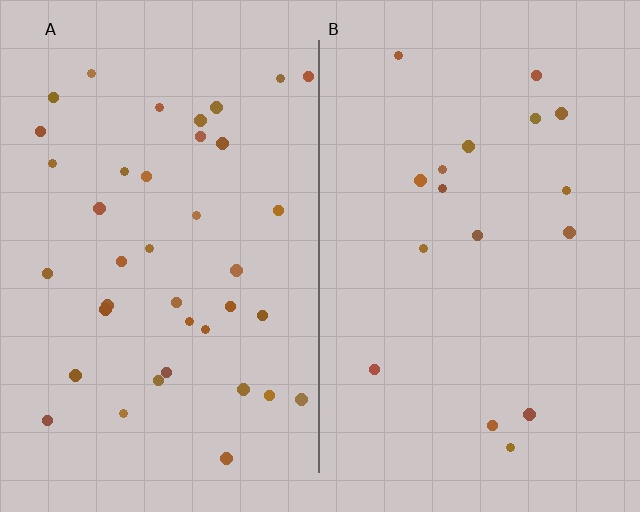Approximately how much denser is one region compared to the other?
Approximately 2.3× — region A over region B.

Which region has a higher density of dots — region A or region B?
A (the left).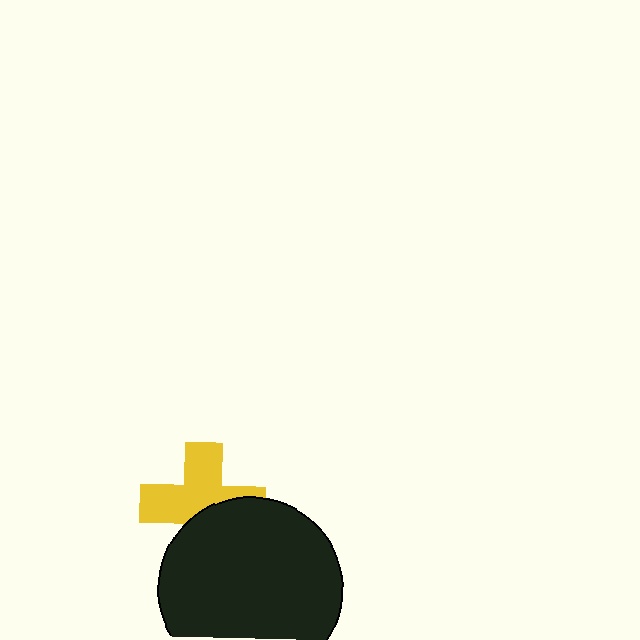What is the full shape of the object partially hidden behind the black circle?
The partially hidden object is a yellow cross.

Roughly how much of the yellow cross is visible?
About half of it is visible (roughly 59%).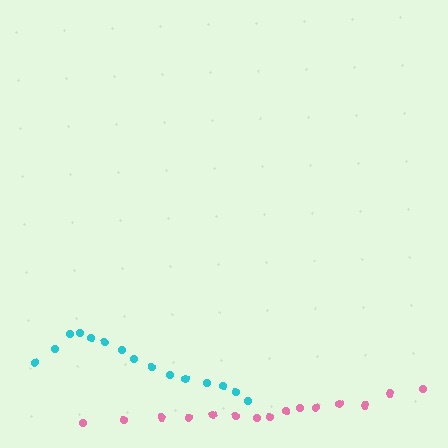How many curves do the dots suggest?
There are 2 distinct paths.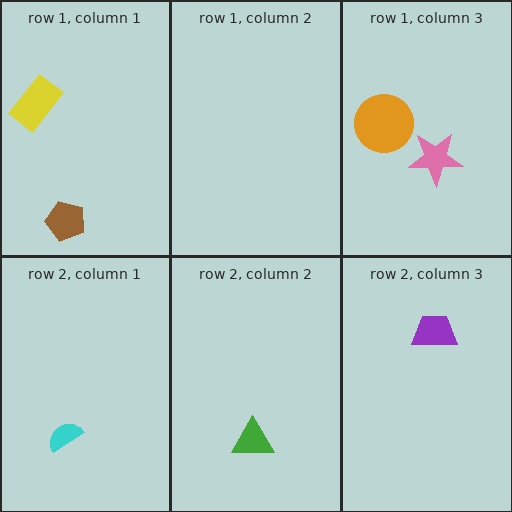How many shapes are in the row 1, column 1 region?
2.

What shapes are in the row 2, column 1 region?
The cyan semicircle.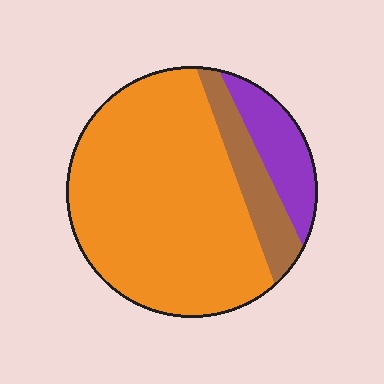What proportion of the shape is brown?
Brown covers 13% of the shape.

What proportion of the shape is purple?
Purple covers about 15% of the shape.